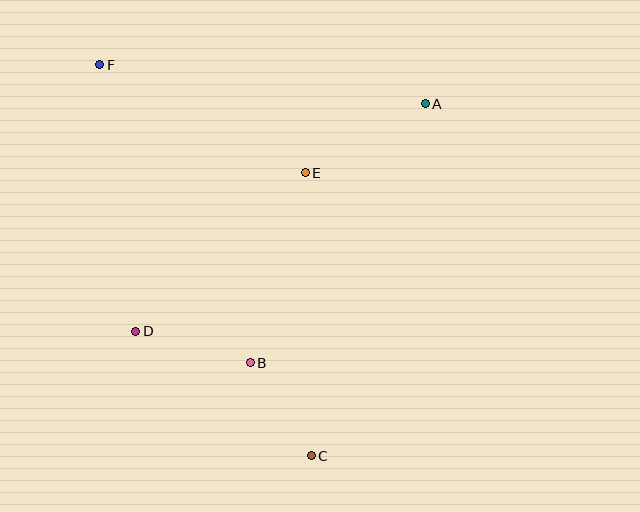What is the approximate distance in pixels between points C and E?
The distance between C and E is approximately 283 pixels.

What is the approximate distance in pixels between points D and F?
The distance between D and F is approximately 269 pixels.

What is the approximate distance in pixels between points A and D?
The distance between A and D is approximately 368 pixels.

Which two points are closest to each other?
Points B and C are closest to each other.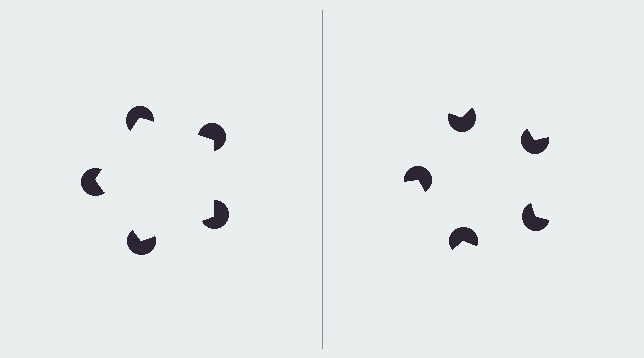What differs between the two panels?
The pac-man discs are positioned identically on both sides; only the wedge orientations differ. On the left they align to a pentagon; on the right they are misaligned.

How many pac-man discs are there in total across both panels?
10 — 5 on each side.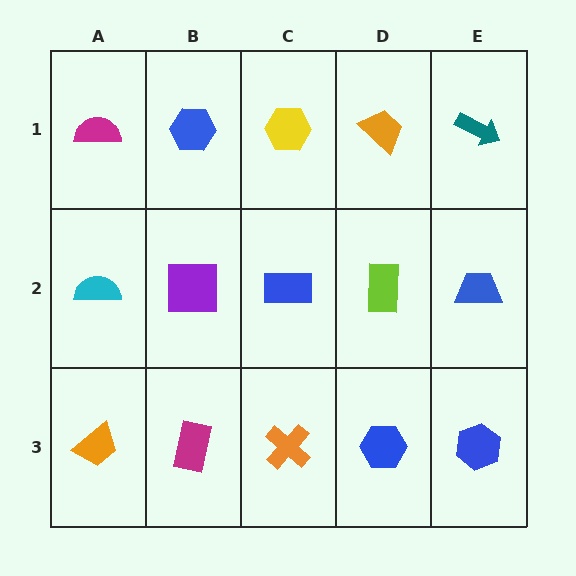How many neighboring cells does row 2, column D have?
4.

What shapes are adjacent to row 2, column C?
A yellow hexagon (row 1, column C), an orange cross (row 3, column C), a purple square (row 2, column B), a lime rectangle (row 2, column D).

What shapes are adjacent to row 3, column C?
A blue rectangle (row 2, column C), a magenta rectangle (row 3, column B), a blue hexagon (row 3, column D).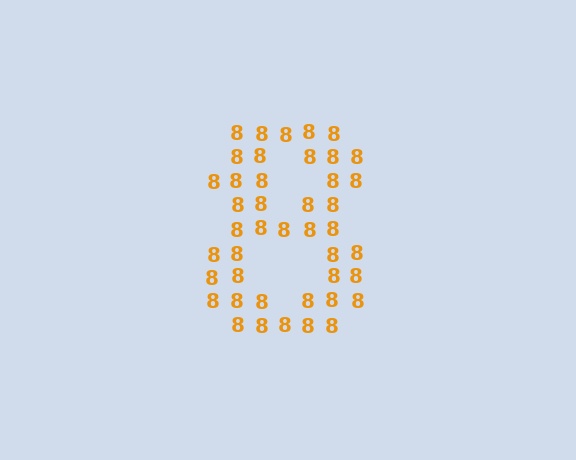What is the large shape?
The large shape is the digit 8.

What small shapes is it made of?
It is made of small digit 8's.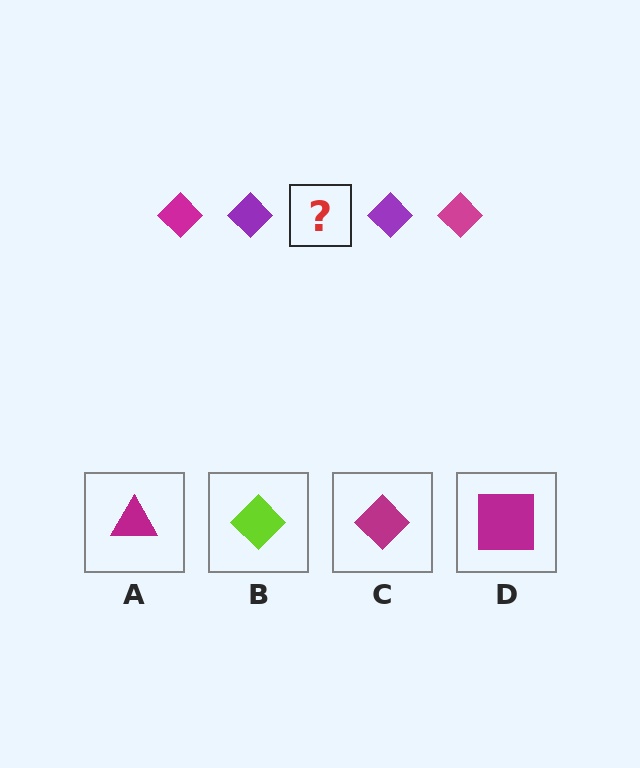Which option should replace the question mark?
Option C.